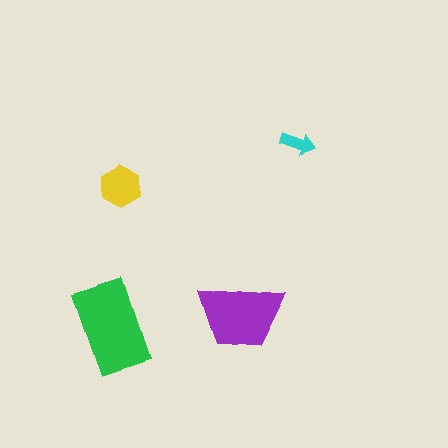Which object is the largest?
The green rectangle.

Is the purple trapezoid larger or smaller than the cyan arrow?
Larger.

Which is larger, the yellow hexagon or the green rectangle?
The green rectangle.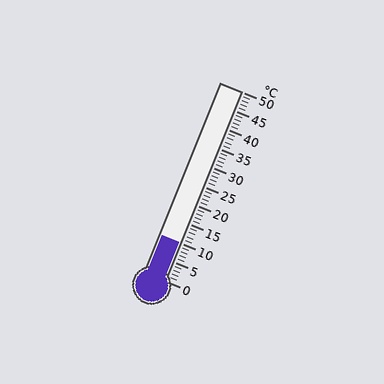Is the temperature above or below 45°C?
The temperature is below 45°C.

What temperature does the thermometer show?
The thermometer shows approximately 10°C.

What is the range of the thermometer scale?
The thermometer scale ranges from 0°C to 50°C.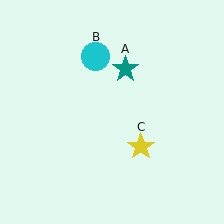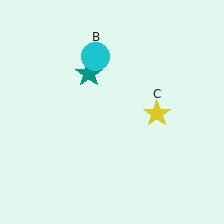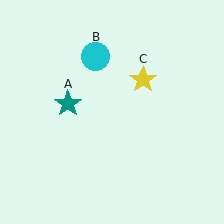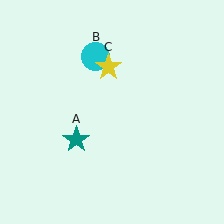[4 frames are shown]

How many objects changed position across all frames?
2 objects changed position: teal star (object A), yellow star (object C).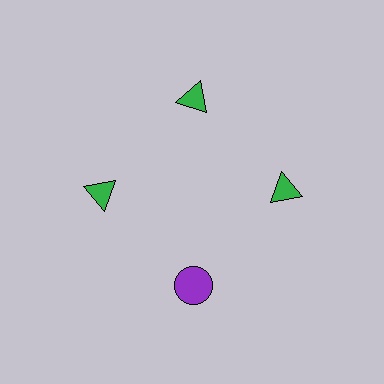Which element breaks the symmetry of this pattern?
The purple circle at roughly the 6 o'clock position breaks the symmetry. All other shapes are green triangles.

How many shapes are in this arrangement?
There are 4 shapes arranged in a ring pattern.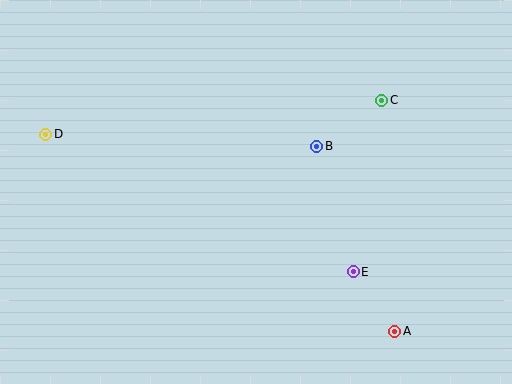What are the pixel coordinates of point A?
Point A is at (395, 331).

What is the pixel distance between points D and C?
The distance between D and C is 338 pixels.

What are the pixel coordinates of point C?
Point C is at (382, 100).